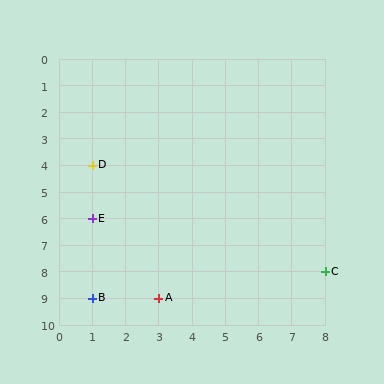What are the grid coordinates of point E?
Point E is at grid coordinates (1, 6).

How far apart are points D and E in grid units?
Points D and E are 2 rows apart.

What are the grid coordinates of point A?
Point A is at grid coordinates (3, 9).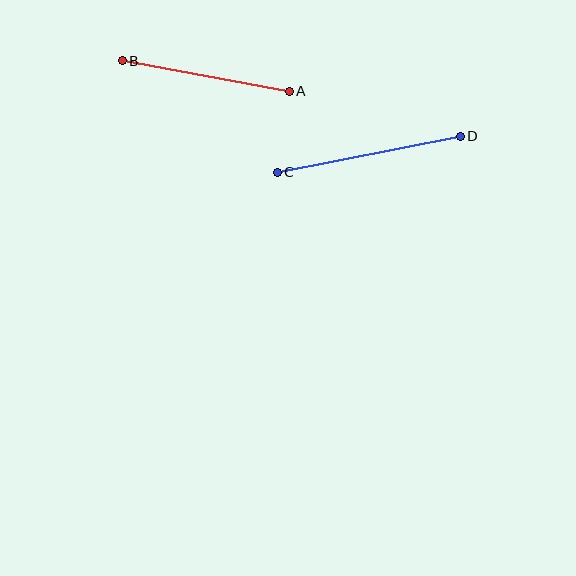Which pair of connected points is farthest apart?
Points C and D are farthest apart.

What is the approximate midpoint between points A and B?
The midpoint is at approximately (206, 76) pixels.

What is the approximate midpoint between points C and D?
The midpoint is at approximately (369, 154) pixels.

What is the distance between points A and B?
The distance is approximately 170 pixels.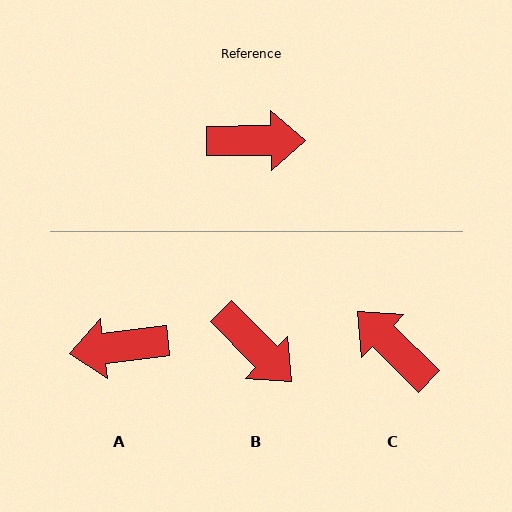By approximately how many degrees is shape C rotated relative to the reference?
Approximately 135 degrees counter-clockwise.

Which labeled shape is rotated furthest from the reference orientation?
A, about 173 degrees away.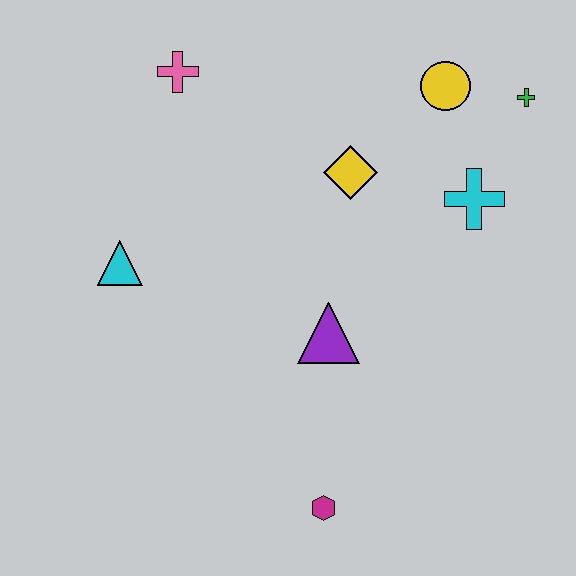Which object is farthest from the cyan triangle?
The green cross is farthest from the cyan triangle.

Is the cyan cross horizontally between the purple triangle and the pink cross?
No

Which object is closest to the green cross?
The yellow circle is closest to the green cross.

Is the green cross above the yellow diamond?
Yes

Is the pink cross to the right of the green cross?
No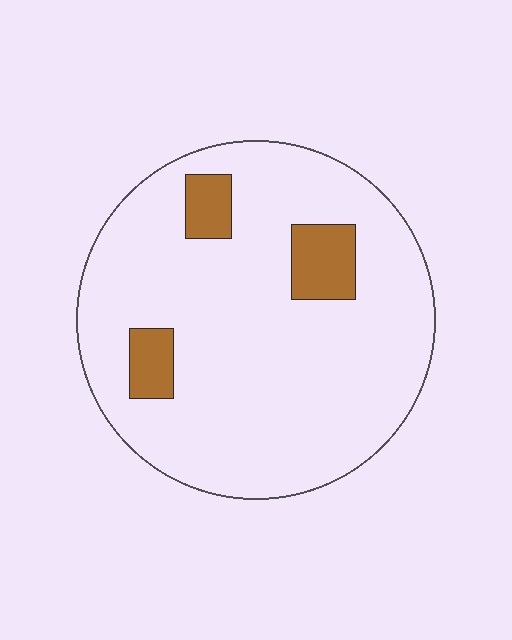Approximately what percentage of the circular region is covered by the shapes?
Approximately 10%.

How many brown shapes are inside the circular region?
3.